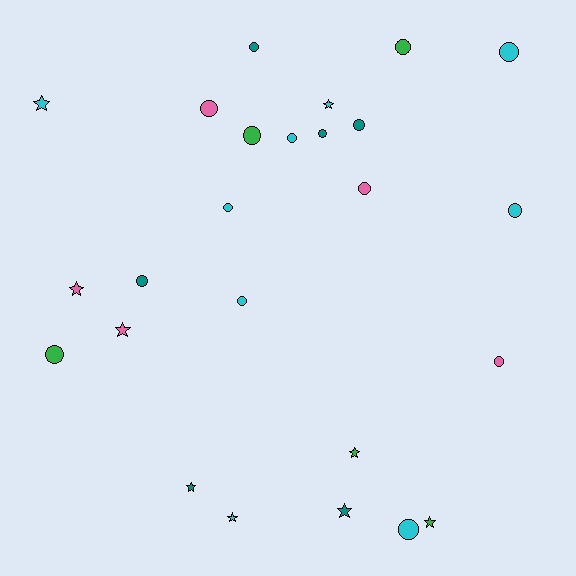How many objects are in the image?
There are 25 objects.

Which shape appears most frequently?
Circle, with 16 objects.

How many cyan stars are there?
There are 3 cyan stars.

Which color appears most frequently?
Cyan, with 9 objects.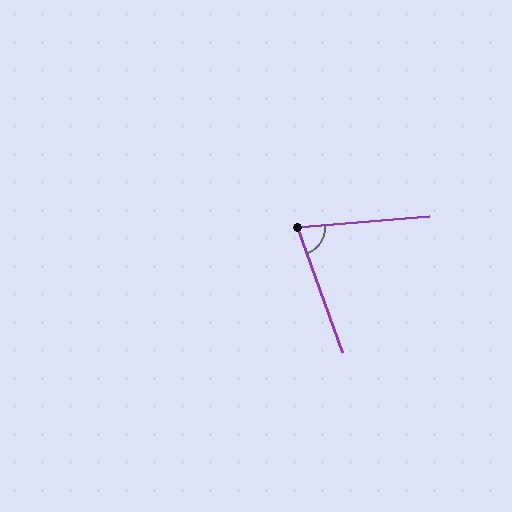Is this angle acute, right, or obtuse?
It is acute.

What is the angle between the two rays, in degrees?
Approximately 75 degrees.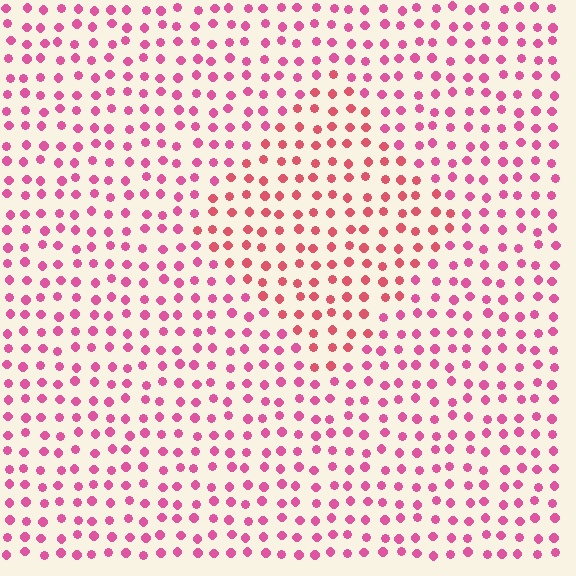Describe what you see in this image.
The image is filled with small pink elements in a uniform arrangement. A diamond-shaped region is visible where the elements are tinted to a slightly different hue, forming a subtle color boundary.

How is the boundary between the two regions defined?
The boundary is defined purely by a slight shift in hue (about 23 degrees). Spacing, size, and orientation are identical on both sides.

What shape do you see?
I see a diamond.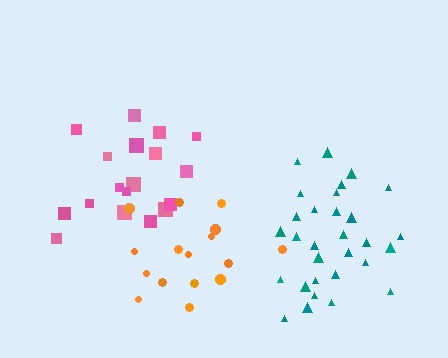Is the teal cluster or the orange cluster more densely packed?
Teal.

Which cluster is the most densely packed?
Teal.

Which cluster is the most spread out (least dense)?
Orange.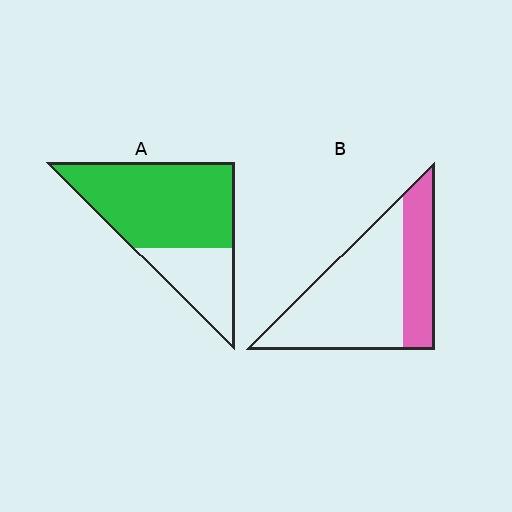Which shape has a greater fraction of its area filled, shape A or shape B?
Shape A.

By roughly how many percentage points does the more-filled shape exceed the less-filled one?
By roughly 40 percentage points (A over B).